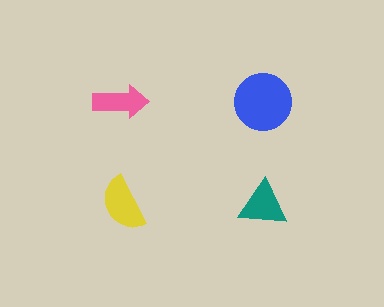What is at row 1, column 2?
A blue circle.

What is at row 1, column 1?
A pink arrow.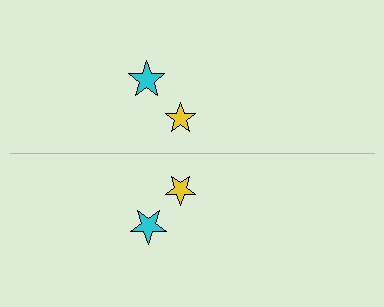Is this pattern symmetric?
Yes, this pattern has bilateral (reflection) symmetry.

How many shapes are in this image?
There are 4 shapes in this image.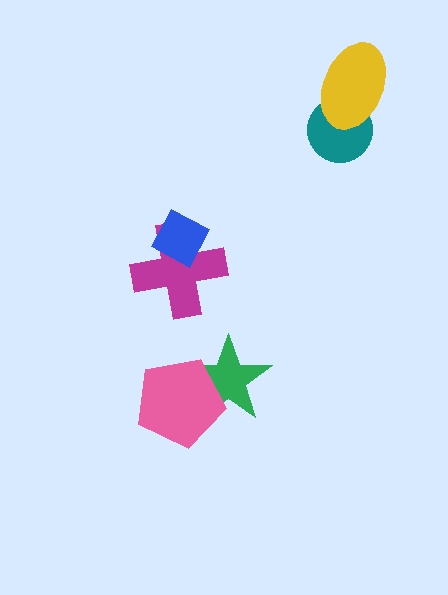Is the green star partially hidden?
Yes, it is partially covered by another shape.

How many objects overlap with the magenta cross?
1 object overlaps with the magenta cross.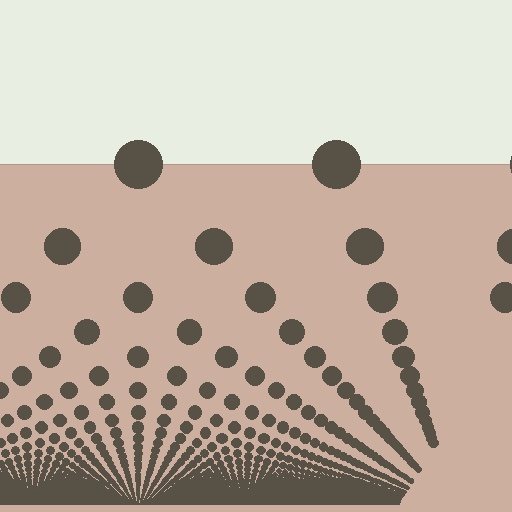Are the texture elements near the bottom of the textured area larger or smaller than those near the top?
Smaller. The gradient is inverted — elements near the bottom are smaller and denser.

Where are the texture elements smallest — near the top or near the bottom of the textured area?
Near the bottom.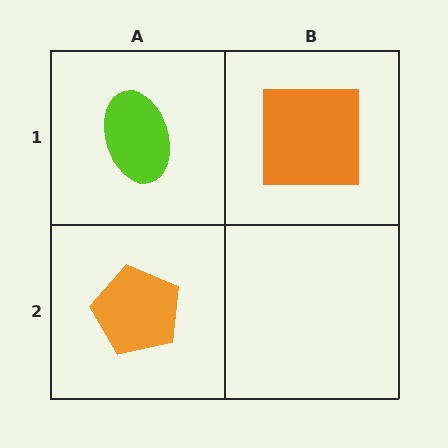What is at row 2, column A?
An orange pentagon.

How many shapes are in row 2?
1 shape.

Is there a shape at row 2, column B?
No, that cell is empty.